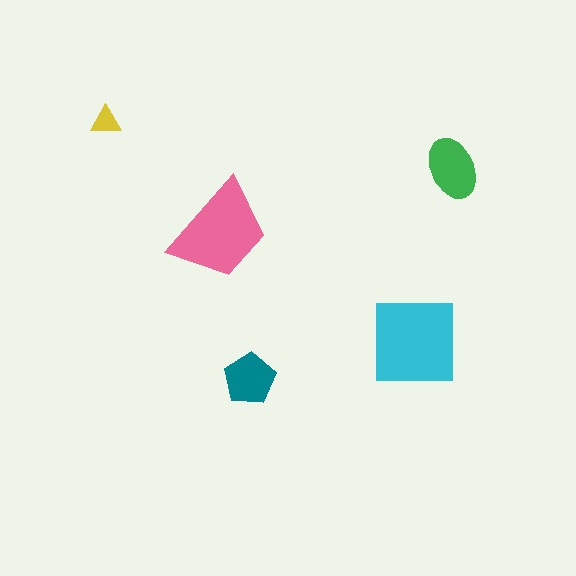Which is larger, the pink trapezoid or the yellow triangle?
The pink trapezoid.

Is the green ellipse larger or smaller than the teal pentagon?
Larger.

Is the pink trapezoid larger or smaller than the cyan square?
Smaller.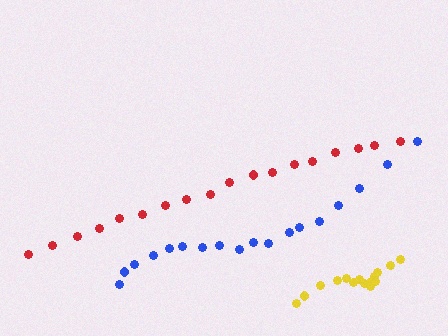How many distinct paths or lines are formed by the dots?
There are 3 distinct paths.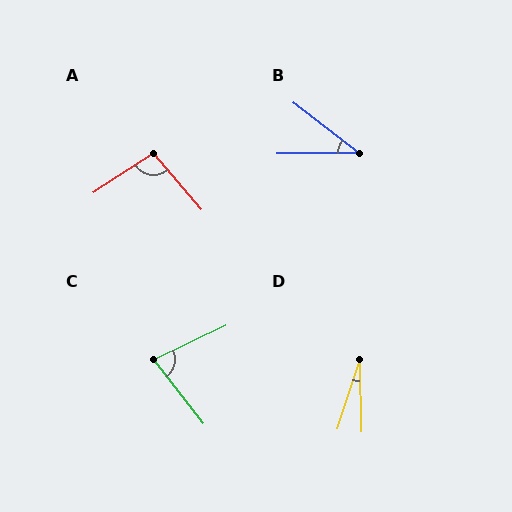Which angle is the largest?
A, at approximately 97 degrees.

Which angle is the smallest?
D, at approximately 20 degrees.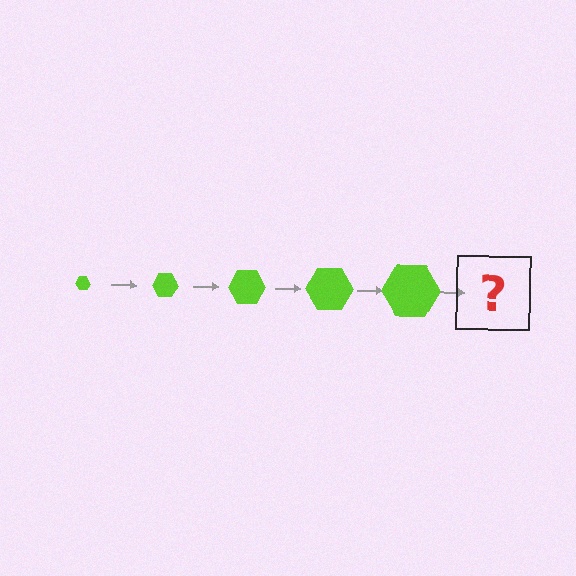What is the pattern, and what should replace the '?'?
The pattern is that the hexagon gets progressively larger each step. The '?' should be a lime hexagon, larger than the previous one.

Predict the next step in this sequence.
The next step is a lime hexagon, larger than the previous one.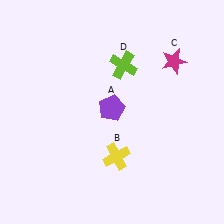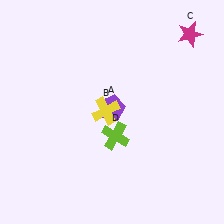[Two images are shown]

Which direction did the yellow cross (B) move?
The yellow cross (B) moved up.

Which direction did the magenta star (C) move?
The magenta star (C) moved up.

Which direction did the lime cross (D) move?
The lime cross (D) moved down.